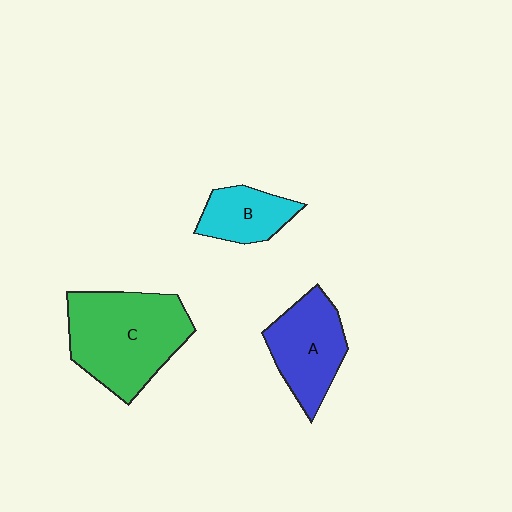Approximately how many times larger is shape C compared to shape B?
Approximately 2.3 times.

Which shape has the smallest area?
Shape B (cyan).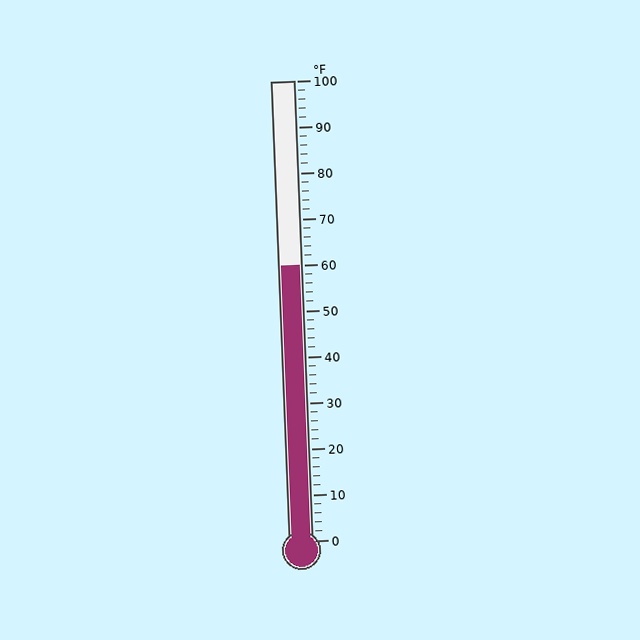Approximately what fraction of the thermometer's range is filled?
The thermometer is filled to approximately 60% of its range.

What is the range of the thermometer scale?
The thermometer scale ranges from 0°F to 100°F.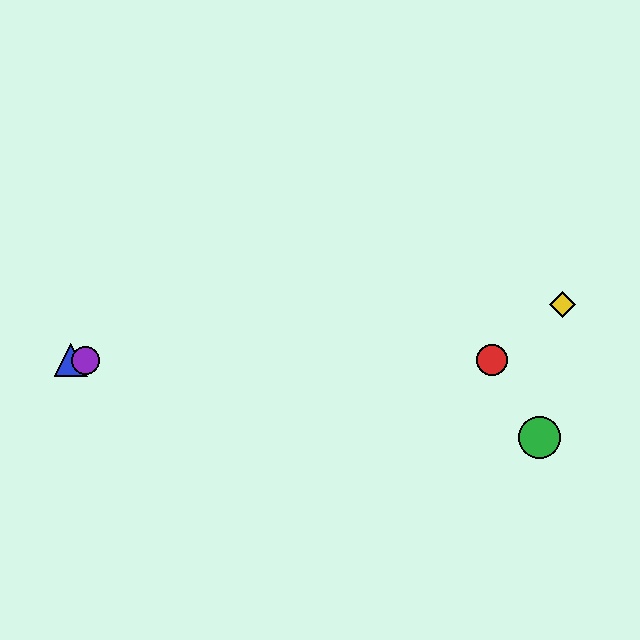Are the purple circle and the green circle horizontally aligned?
No, the purple circle is at y≈360 and the green circle is at y≈438.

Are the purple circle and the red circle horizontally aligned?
Yes, both are at y≈360.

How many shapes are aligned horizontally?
3 shapes (the red circle, the blue triangle, the purple circle) are aligned horizontally.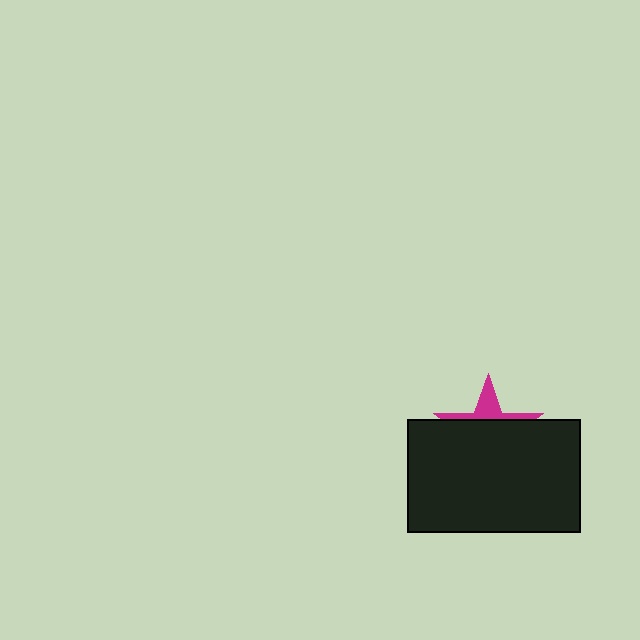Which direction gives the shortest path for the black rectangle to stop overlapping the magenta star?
Moving down gives the shortest separation.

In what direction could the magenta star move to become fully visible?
The magenta star could move up. That would shift it out from behind the black rectangle entirely.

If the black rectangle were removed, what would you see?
You would see the complete magenta star.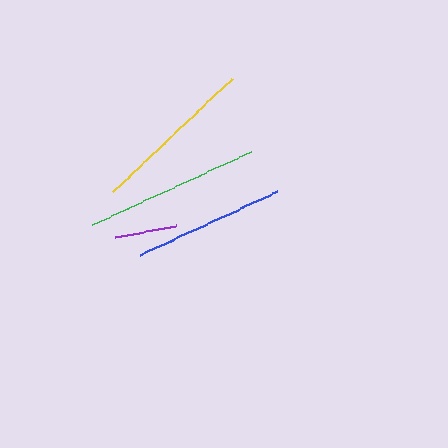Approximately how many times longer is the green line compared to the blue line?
The green line is approximately 1.2 times the length of the blue line.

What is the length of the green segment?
The green segment is approximately 174 pixels long.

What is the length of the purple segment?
The purple segment is approximately 61 pixels long.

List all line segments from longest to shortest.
From longest to shortest: green, yellow, blue, purple.